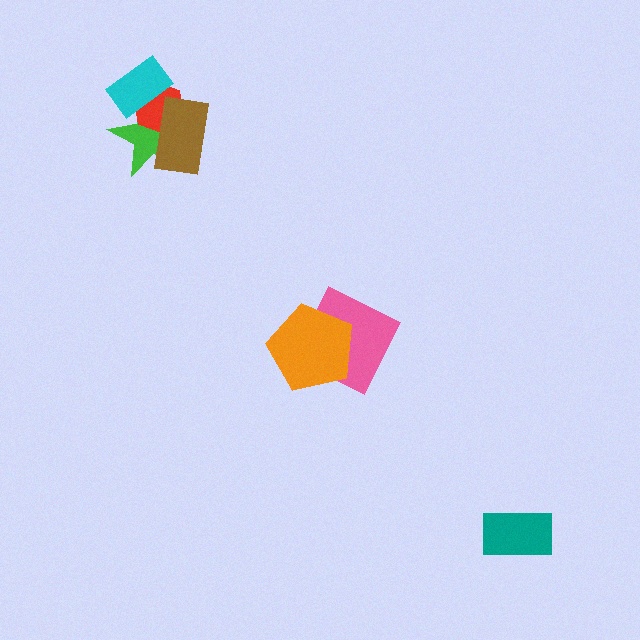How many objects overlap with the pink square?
1 object overlaps with the pink square.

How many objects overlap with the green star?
3 objects overlap with the green star.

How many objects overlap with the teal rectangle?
0 objects overlap with the teal rectangle.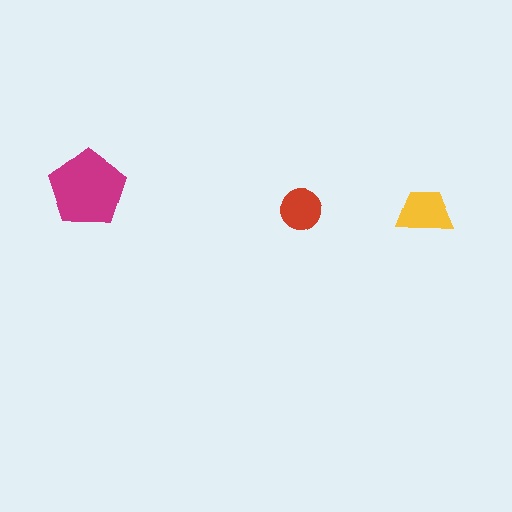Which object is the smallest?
The red circle.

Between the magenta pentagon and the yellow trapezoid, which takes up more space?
The magenta pentagon.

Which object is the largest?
The magenta pentagon.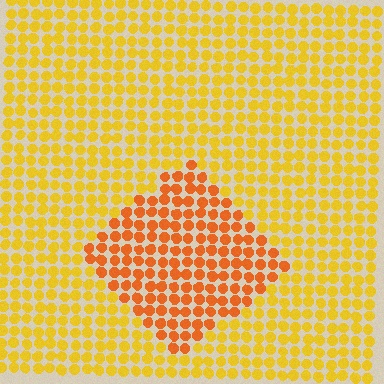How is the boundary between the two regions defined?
The boundary is defined purely by a slight shift in hue (about 29 degrees). Spacing, size, and orientation are identical on both sides.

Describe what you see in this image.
The image is filled with small yellow elements in a uniform arrangement. A diamond-shaped region is visible where the elements are tinted to a slightly different hue, forming a subtle color boundary.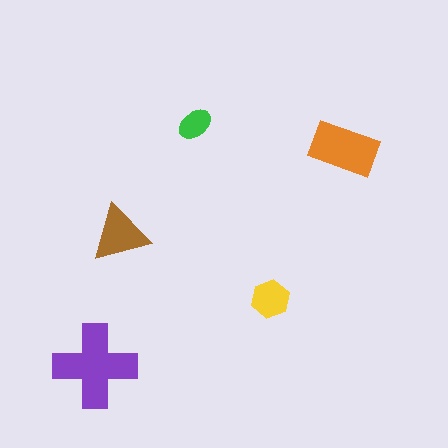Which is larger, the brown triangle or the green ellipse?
The brown triangle.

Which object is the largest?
The purple cross.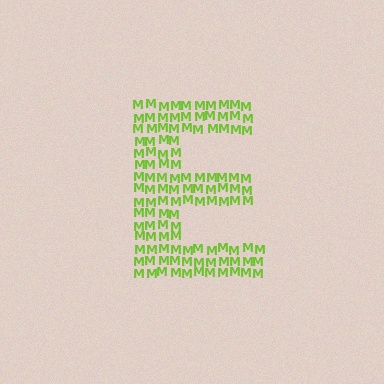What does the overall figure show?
The overall figure shows the letter E.